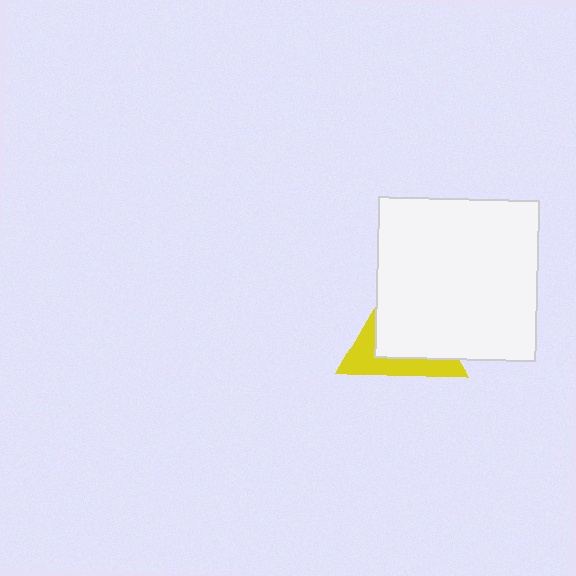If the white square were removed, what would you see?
You would see the complete yellow triangle.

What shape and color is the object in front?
The object in front is a white square.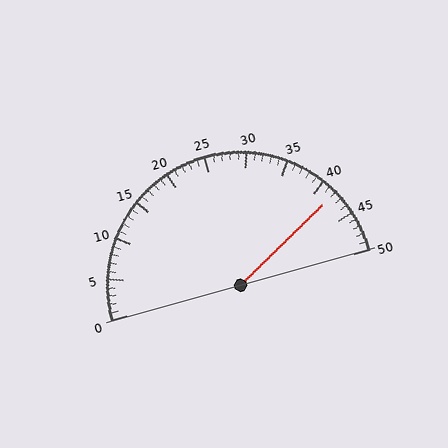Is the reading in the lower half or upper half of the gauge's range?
The reading is in the upper half of the range (0 to 50).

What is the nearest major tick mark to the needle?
The nearest major tick mark is 40.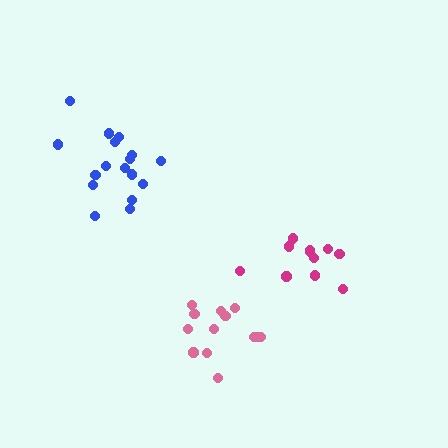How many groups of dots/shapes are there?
There are 3 groups.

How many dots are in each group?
Group 1: 11 dots, Group 2: 17 dots, Group 3: 13 dots (41 total).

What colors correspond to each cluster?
The clusters are colored: magenta, blue, pink.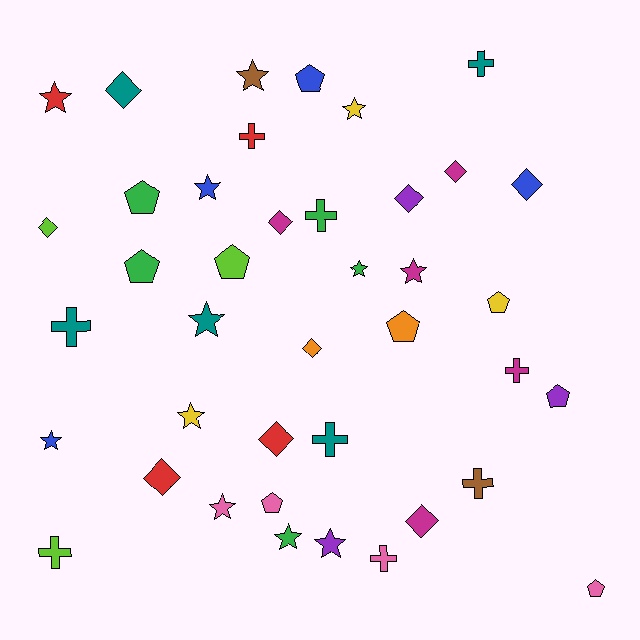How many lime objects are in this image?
There are 3 lime objects.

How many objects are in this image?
There are 40 objects.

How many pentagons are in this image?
There are 9 pentagons.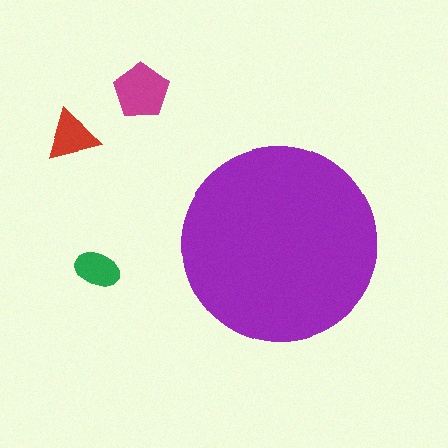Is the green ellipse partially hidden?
No, the green ellipse is fully visible.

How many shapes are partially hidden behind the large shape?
0 shapes are partially hidden.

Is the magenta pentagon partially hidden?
No, the magenta pentagon is fully visible.